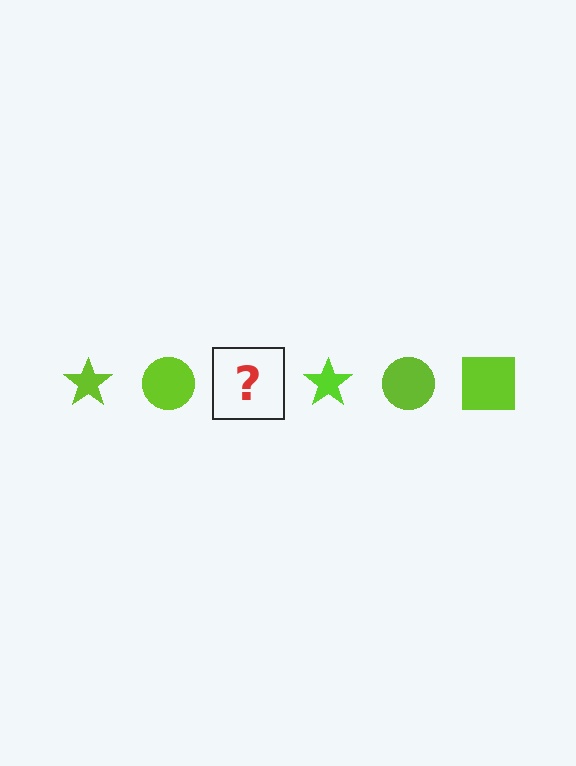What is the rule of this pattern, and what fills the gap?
The rule is that the pattern cycles through star, circle, square shapes in lime. The gap should be filled with a lime square.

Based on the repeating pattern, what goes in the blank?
The blank should be a lime square.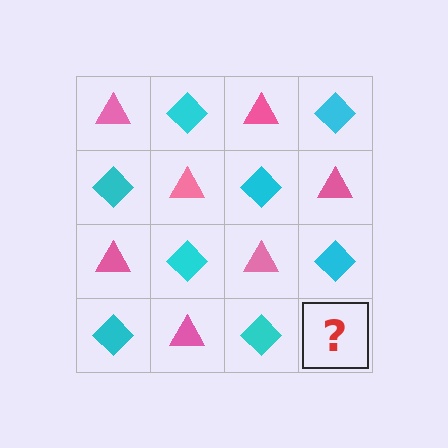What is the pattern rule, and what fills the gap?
The rule is that it alternates pink triangle and cyan diamond in a checkerboard pattern. The gap should be filled with a pink triangle.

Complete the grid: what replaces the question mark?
The question mark should be replaced with a pink triangle.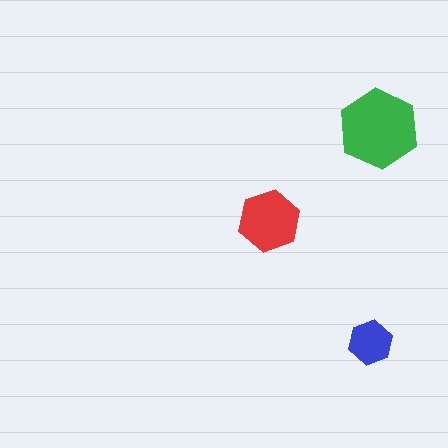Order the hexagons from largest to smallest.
the green one, the red one, the blue one.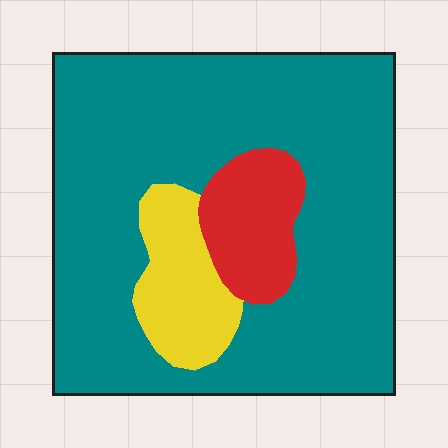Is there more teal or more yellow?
Teal.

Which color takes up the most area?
Teal, at roughly 80%.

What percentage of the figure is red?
Red takes up about one tenth (1/10) of the figure.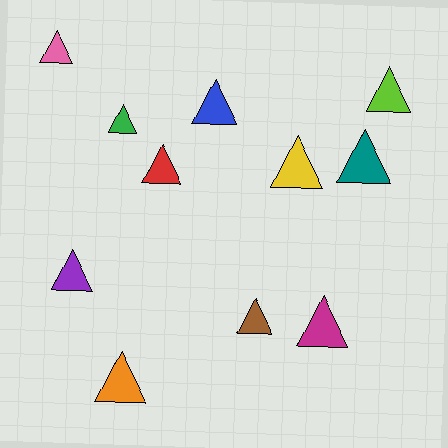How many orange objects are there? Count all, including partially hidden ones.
There is 1 orange object.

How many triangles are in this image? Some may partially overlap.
There are 11 triangles.